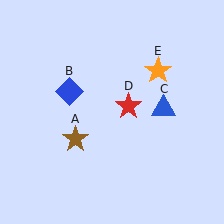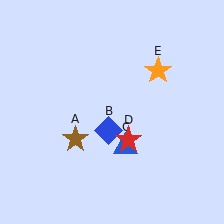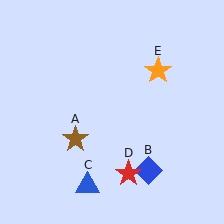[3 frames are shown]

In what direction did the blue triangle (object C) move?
The blue triangle (object C) moved down and to the left.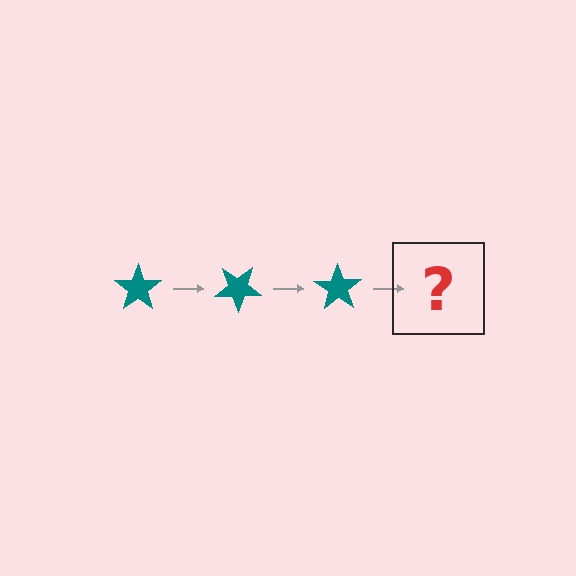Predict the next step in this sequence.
The next step is a teal star rotated 105 degrees.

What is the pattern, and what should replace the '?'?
The pattern is that the star rotates 35 degrees each step. The '?' should be a teal star rotated 105 degrees.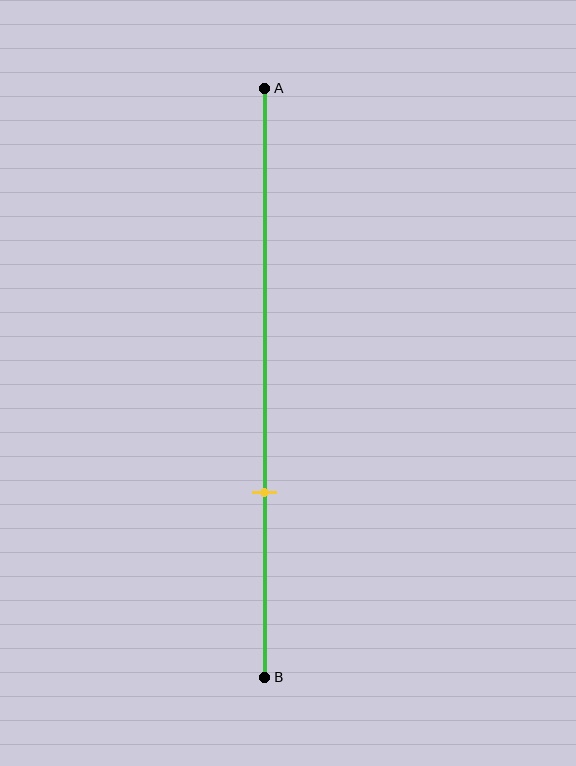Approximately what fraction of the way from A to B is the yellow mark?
The yellow mark is approximately 70% of the way from A to B.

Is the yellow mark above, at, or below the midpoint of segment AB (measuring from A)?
The yellow mark is below the midpoint of segment AB.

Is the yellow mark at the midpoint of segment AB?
No, the mark is at about 70% from A, not at the 50% midpoint.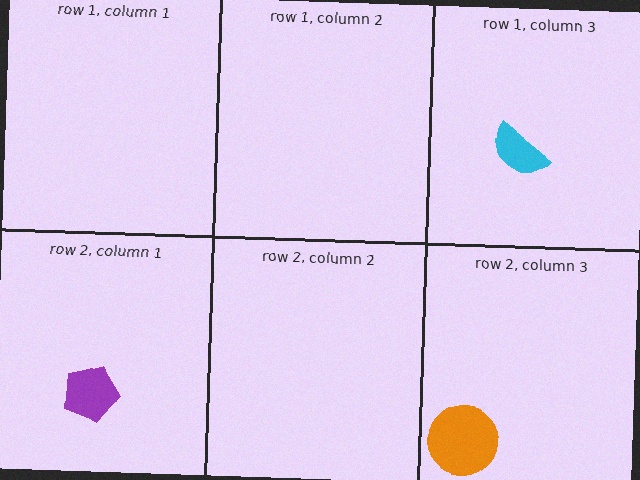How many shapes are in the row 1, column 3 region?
1.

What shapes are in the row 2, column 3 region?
The orange circle.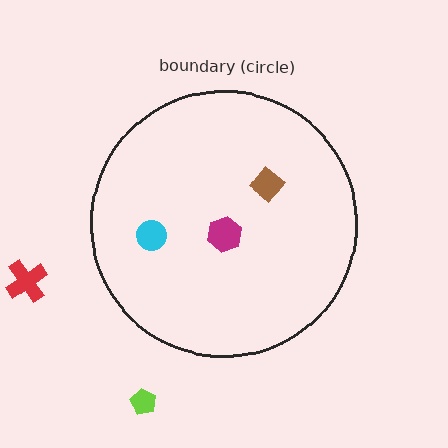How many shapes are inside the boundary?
3 inside, 2 outside.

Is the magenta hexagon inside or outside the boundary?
Inside.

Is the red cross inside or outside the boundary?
Outside.